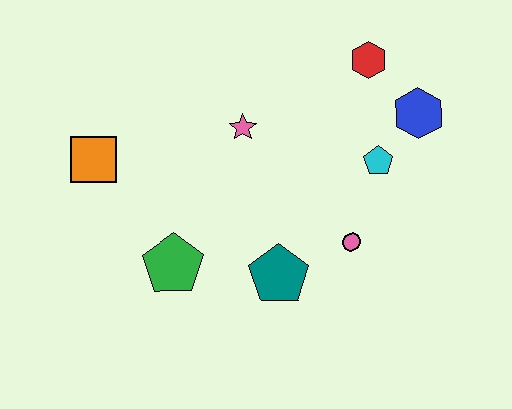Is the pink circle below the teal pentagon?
No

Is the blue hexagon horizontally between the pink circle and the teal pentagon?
No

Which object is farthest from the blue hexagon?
The orange square is farthest from the blue hexagon.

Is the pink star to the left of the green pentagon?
No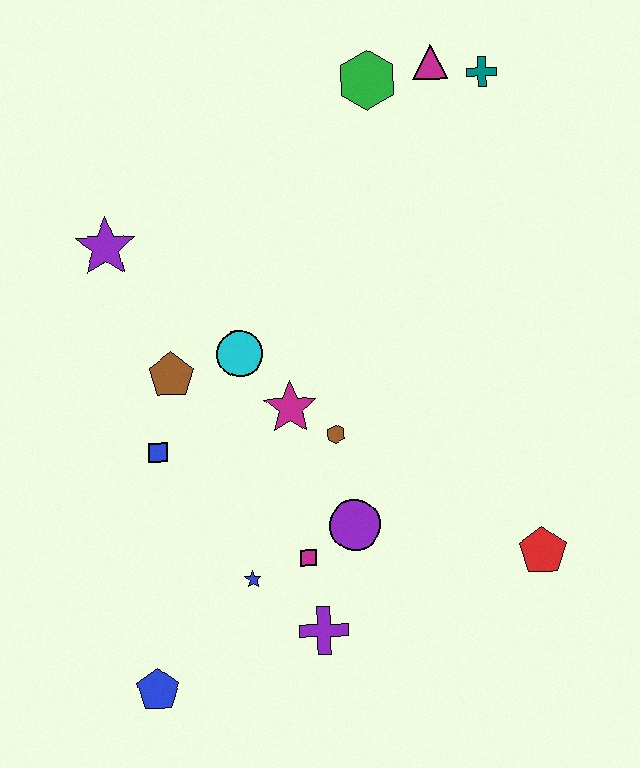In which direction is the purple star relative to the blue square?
The purple star is above the blue square.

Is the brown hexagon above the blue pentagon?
Yes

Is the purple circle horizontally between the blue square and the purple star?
No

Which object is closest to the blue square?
The brown pentagon is closest to the blue square.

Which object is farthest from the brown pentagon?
The teal cross is farthest from the brown pentagon.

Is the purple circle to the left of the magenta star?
No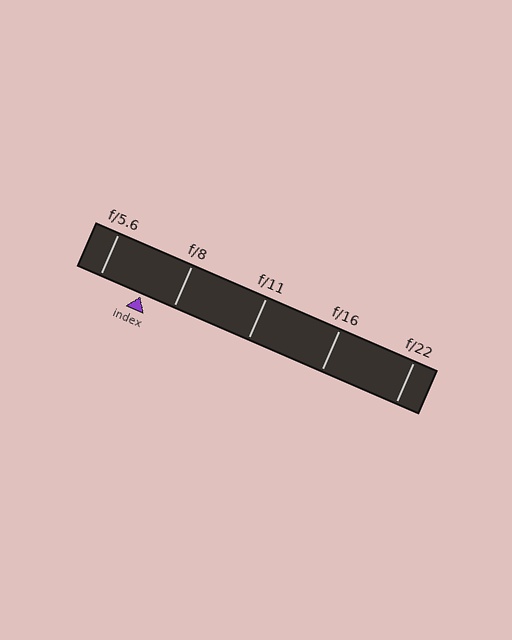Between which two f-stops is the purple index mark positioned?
The index mark is between f/5.6 and f/8.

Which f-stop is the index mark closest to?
The index mark is closest to f/8.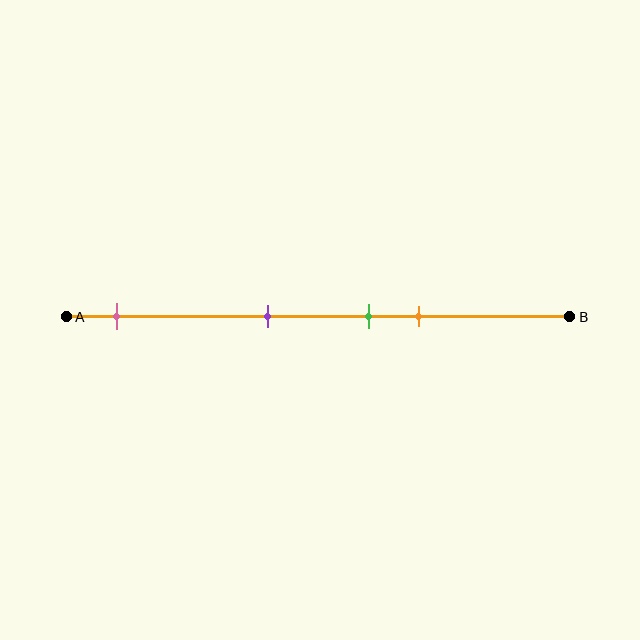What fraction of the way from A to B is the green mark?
The green mark is approximately 60% (0.6) of the way from A to B.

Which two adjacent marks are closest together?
The green and orange marks are the closest adjacent pair.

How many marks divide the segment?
There are 4 marks dividing the segment.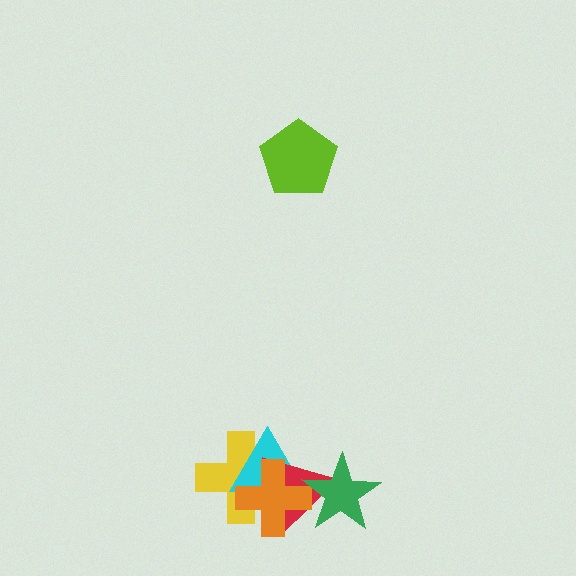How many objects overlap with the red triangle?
4 objects overlap with the red triangle.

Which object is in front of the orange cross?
The green star is in front of the orange cross.